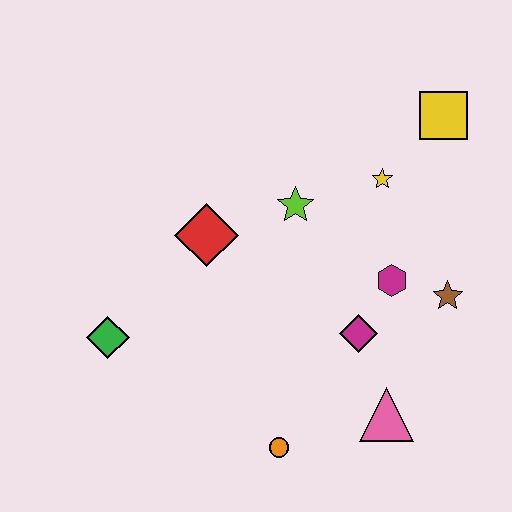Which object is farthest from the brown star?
The green diamond is farthest from the brown star.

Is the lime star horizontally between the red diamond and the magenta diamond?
Yes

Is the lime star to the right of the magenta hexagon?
No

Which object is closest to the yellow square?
The yellow star is closest to the yellow square.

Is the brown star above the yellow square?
No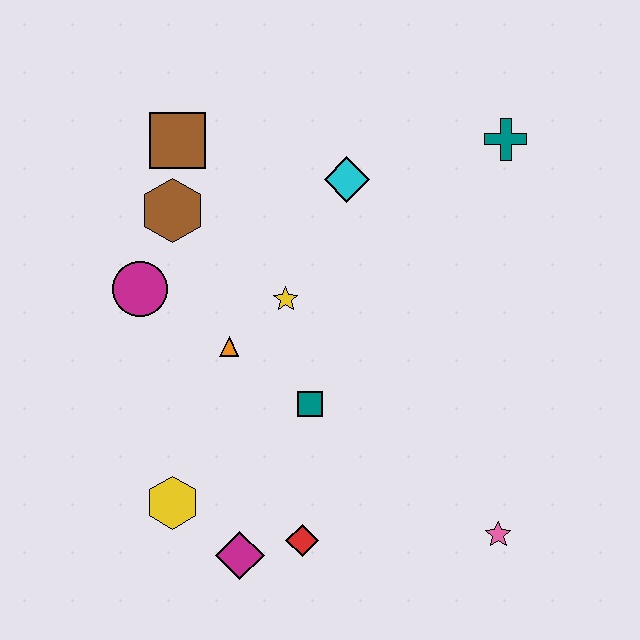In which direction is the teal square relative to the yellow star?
The teal square is below the yellow star.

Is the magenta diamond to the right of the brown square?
Yes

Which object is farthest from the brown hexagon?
The pink star is farthest from the brown hexagon.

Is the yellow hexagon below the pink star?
No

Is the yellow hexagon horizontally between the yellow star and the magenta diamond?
No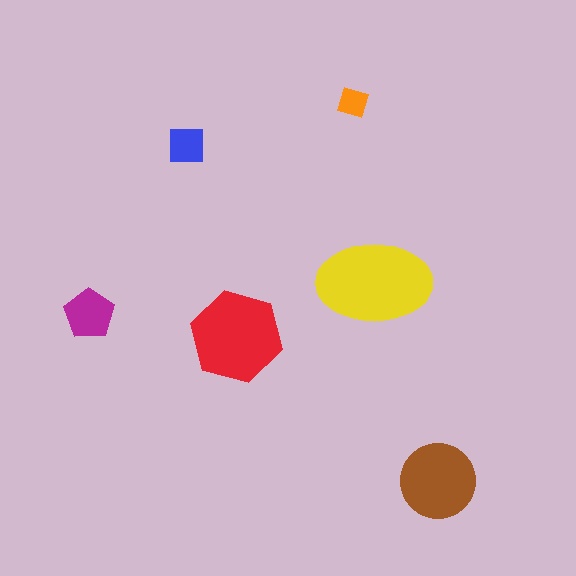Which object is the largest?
The yellow ellipse.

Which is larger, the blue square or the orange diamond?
The blue square.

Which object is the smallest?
The orange diamond.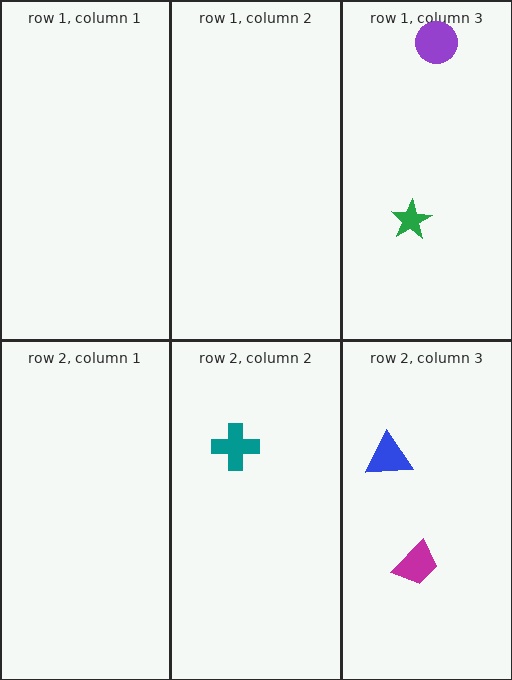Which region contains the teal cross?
The row 2, column 2 region.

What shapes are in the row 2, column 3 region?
The magenta trapezoid, the blue triangle.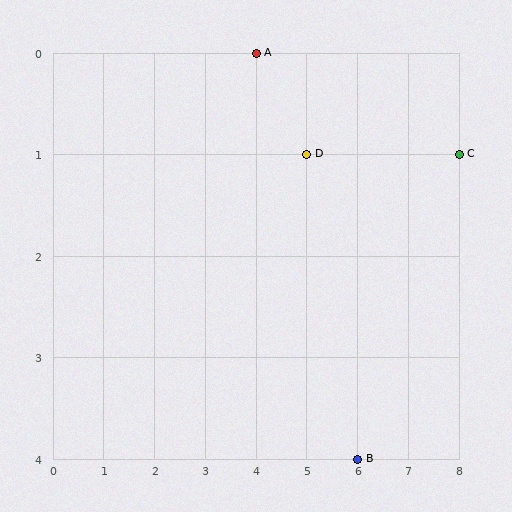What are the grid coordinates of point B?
Point B is at grid coordinates (6, 4).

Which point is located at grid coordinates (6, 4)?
Point B is at (6, 4).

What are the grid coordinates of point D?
Point D is at grid coordinates (5, 1).